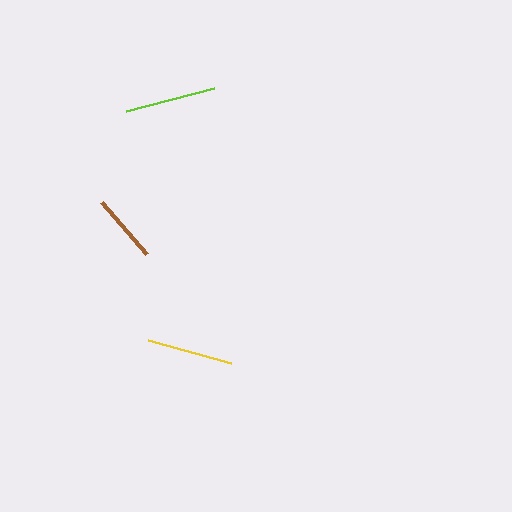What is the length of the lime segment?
The lime segment is approximately 91 pixels long.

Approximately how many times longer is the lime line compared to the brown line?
The lime line is approximately 1.3 times the length of the brown line.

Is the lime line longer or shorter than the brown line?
The lime line is longer than the brown line.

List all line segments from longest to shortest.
From longest to shortest: lime, yellow, brown.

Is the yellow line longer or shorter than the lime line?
The lime line is longer than the yellow line.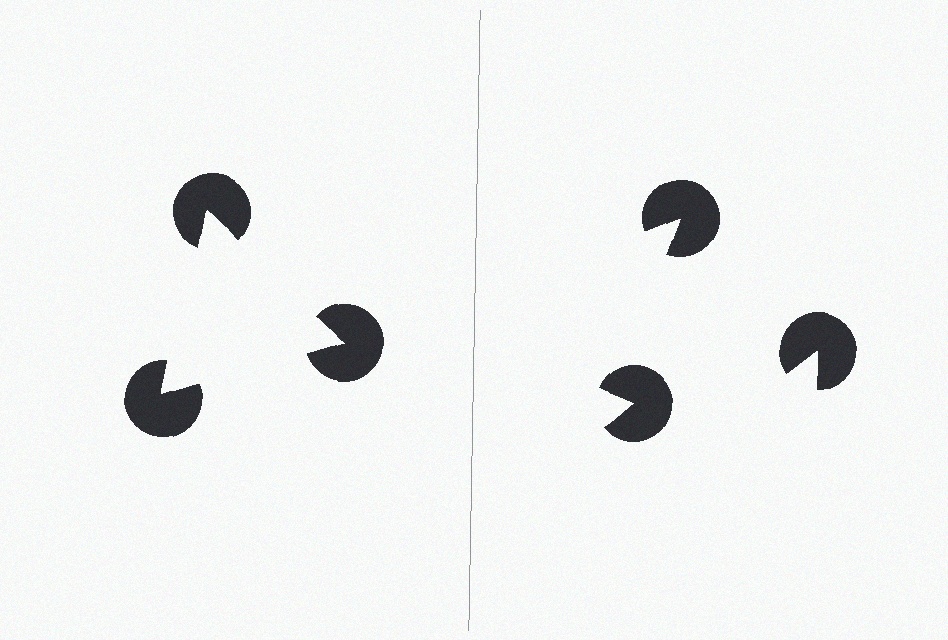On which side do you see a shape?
An illusory triangle appears on the left side. On the right side the wedge cuts are rotated, so no coherent shape forms.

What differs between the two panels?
The pac-man discs are positioned identically on both sides; only the wedge orientations differ. On the left they align to a triangle; on the right they are misaligned.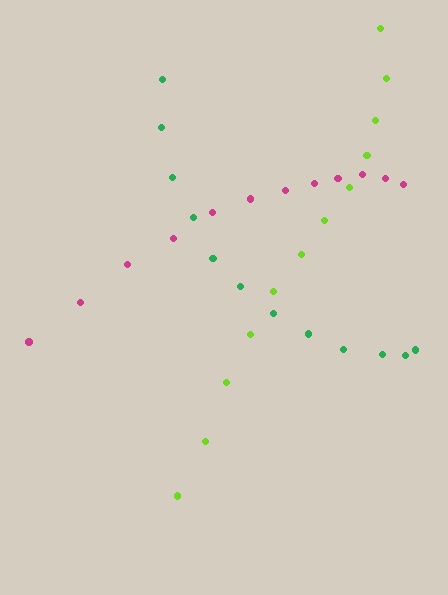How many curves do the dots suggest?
There are 3 distinct paths.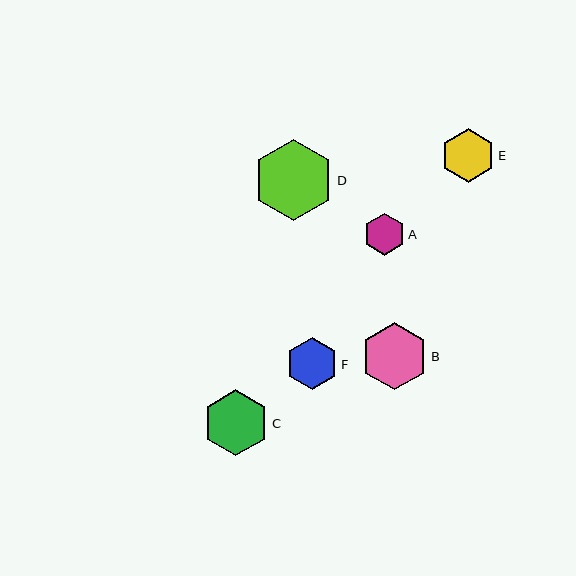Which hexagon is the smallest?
Hexagon A is the smallest with a size of approximately 42 pixels.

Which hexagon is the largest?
Hexagon D is the largest with a size of approximately 81 pixels.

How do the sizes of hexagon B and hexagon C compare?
Hexagon B and hexagon C are approximately the same size.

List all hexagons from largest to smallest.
From largest to smallest: D, B, C, E, F, A.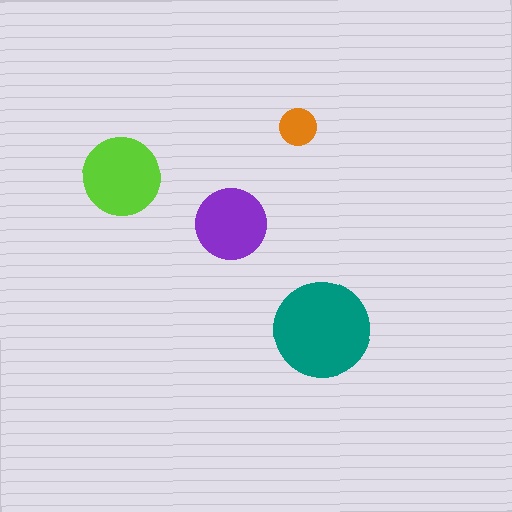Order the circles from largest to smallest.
the teal one, the lime one, the purple one, the orange one.